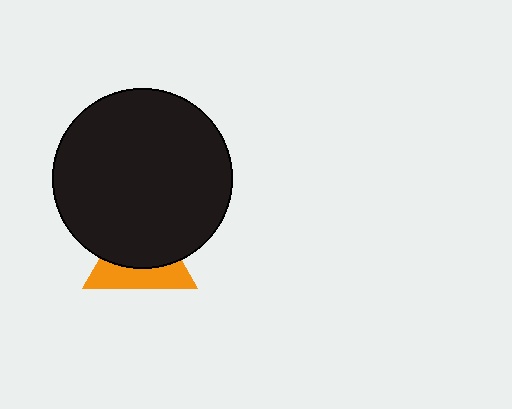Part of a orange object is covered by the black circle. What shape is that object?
It is a triangle.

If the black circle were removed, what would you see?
You would see the complete orange triangle.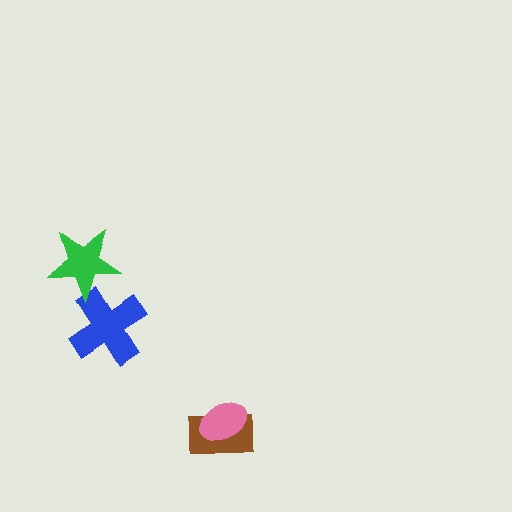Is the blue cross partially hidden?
Yes, it is partially covered by another shape.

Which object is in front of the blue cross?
The green star is in front of the blue cross.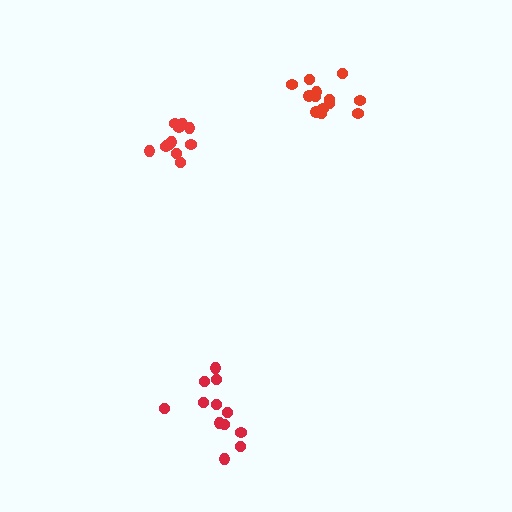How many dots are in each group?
Group 1: 13 dots, Group 2: 11 dots, Group 3: 12 dots (36 total).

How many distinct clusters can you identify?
There are 3 distinct clusters.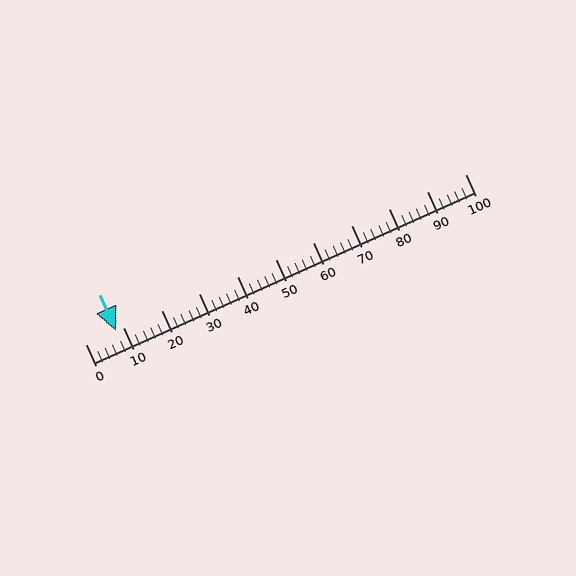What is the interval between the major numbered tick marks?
The major tick marks are spaced 10 units apart.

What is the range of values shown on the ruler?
The ruler shows values from 0 to 100.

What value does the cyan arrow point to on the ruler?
The cyan arrow points to approximately 8.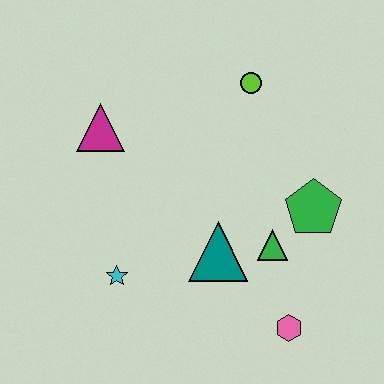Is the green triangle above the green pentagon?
No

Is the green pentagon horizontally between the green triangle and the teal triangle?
No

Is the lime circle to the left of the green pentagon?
Yes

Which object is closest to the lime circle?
The green pentagon is closest to the lime circle.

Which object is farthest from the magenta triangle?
The pink hexagon is farthest from the magenta triangle.